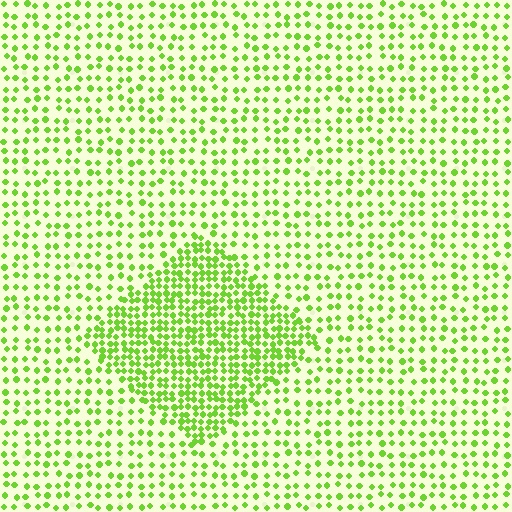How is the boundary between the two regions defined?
The boundary is defined by a change in element density (approximately 2.2x ratio). All elements are the same color, size, and shape.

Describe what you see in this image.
The image contains small lime elements arranged at two different densities. A diamond-shaped region is visible where the elements are more densely packed than the surrounding area.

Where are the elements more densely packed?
The elements are more densely packed inside the diamond boundary.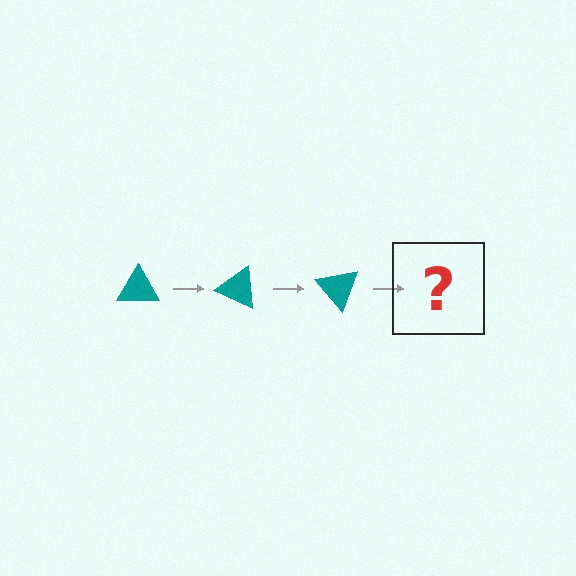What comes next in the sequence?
The next element should be a teal triangle rotated 75 degrees.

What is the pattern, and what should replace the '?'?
The pattern is that the triangle rotates 25 degrees each step. The '?' should be a teal triangle rotated 75 degrees.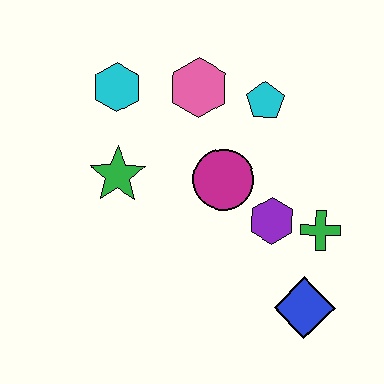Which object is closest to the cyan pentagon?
The pink hexagon is closest to the cyan pentagon.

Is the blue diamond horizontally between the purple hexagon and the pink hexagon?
No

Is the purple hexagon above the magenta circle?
No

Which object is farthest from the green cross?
The cyan hexagon is farthest from the green cross.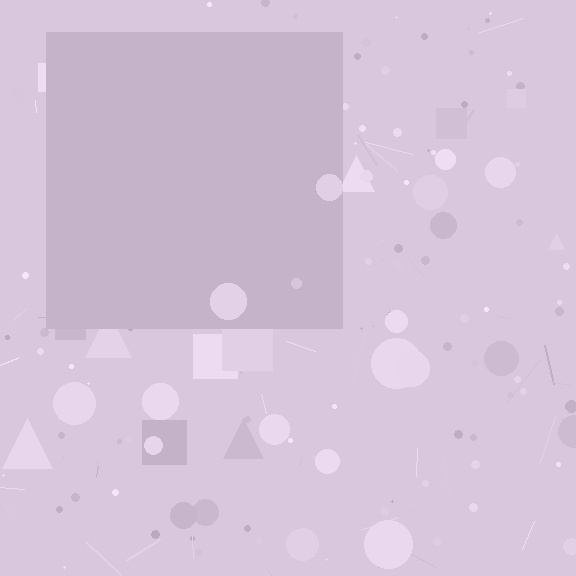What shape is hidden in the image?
A square is hidden in the image.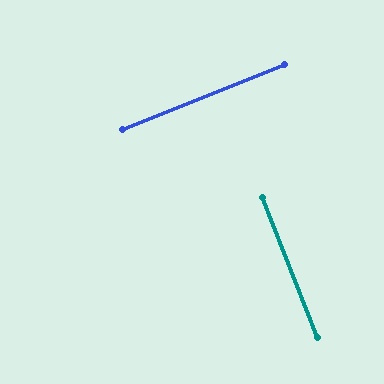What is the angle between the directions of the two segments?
Approximately 90 degrees.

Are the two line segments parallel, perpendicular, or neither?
Perpendicular — they meet at approximately 90°.